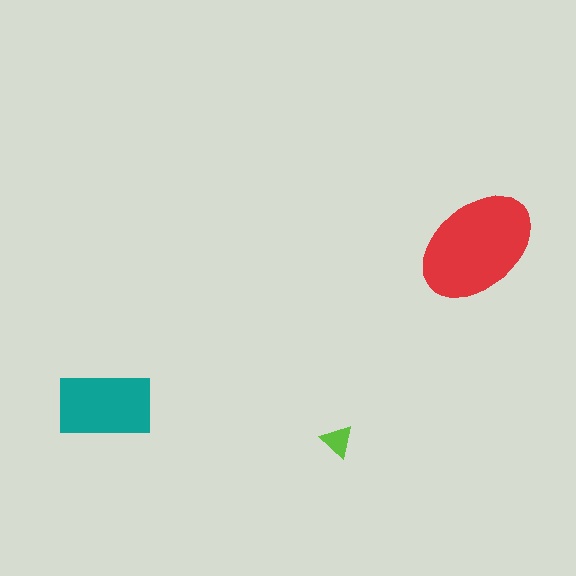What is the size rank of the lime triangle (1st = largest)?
3rd.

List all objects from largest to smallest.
The red ellipse, the teal rectangle, the lime triangle.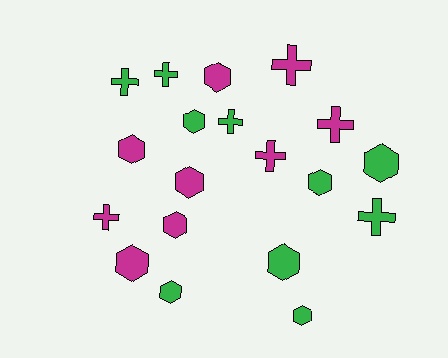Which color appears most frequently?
Green, with 10 objects.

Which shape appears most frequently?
Hexagon, with 11 objects.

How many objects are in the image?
There are 19 objects.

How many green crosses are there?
There are 4 green crosses.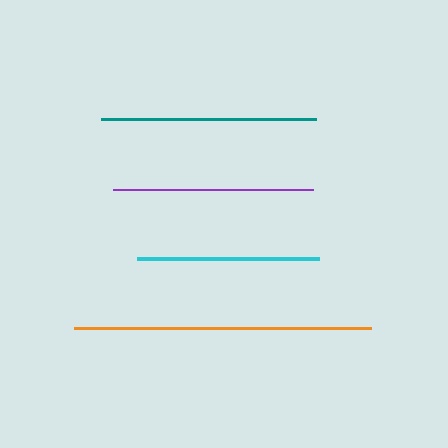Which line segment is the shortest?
The cyan line is the shortest at approximately 182 pixels.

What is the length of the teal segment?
The teal segment is approximately 215 pixels long.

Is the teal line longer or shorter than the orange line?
The orange line is longer than the teal line.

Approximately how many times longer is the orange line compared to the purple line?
The orange line is approximately 1.5 times the length of the purple line.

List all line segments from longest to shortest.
From longest to shortest: orange, teal, purple, cyan.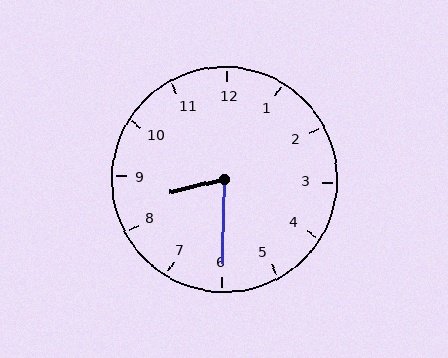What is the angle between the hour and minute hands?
Approximately 75 degrees.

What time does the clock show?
8:30.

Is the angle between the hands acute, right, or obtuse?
It is acute.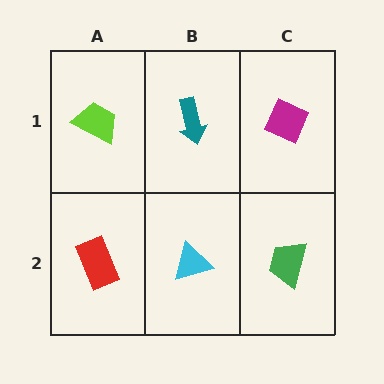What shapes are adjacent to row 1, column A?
A red rectangle (row 2, column A), a teal arrow (row 1, column B).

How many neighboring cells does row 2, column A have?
2.